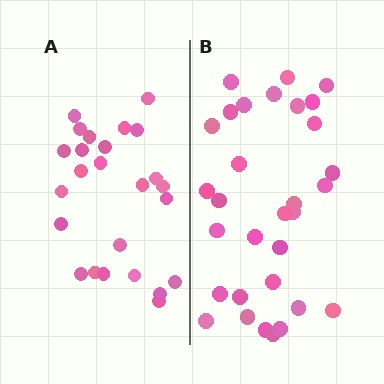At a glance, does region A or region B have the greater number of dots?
Region B (the right region) has more dots.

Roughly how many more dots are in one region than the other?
Region B has about 6 more dots than region A.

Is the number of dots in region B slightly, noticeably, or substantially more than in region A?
Region B has only slightly more — the two regions are fairly close. The ratio is roughly 1.2 to 1.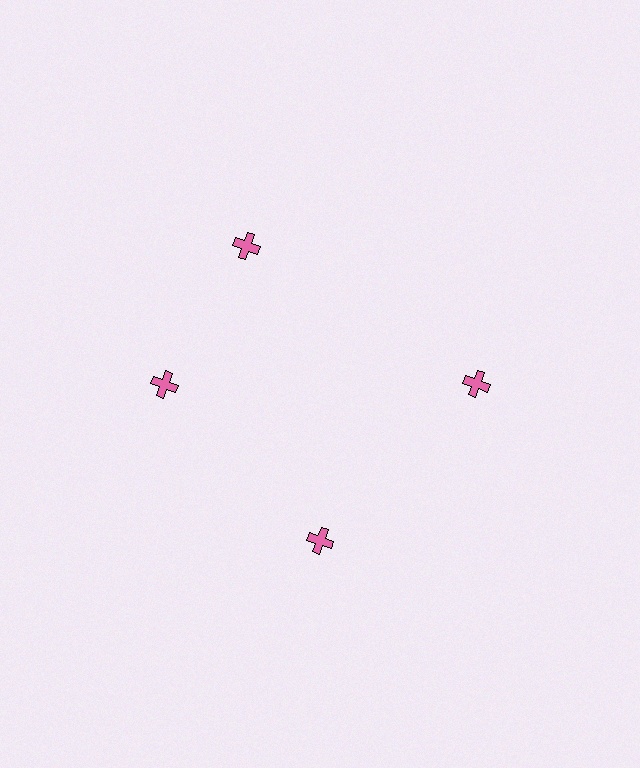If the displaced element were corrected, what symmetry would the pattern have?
It would have 4-fold rotational symmetry — the pattern would map onto itself every 90 degrees.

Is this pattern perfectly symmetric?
No. The 4 pink crosses are arranged in a ring, but one element near the 12 o'clock position is rotated out of alignment along the ring, breaking the 4-fold rotational symmetry.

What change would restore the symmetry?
The symmetry would be restored by rotating it back into even spacing with its neighbors so that all 4 crosses sit at equal angles and equal distance from the center.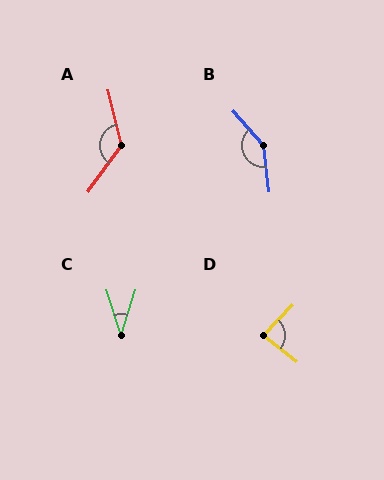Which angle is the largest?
B, at approximately 146 degrees.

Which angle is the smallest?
C, at approximately 35 degrees.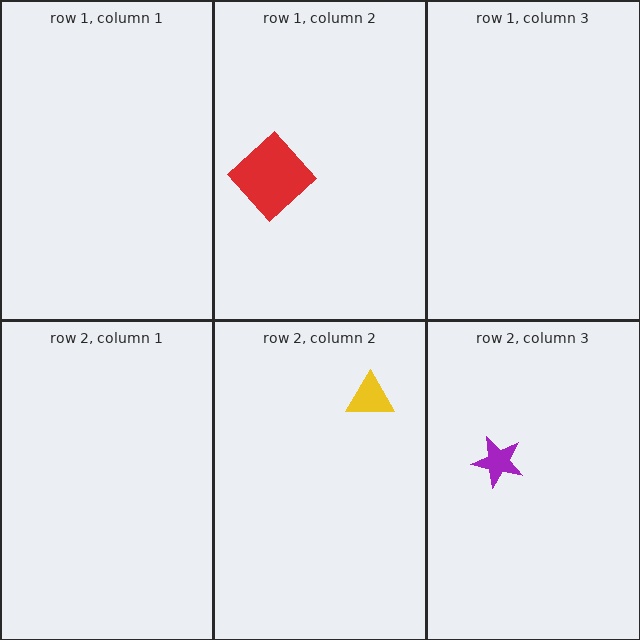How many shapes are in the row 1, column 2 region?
1.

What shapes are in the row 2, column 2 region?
The yellow triangle.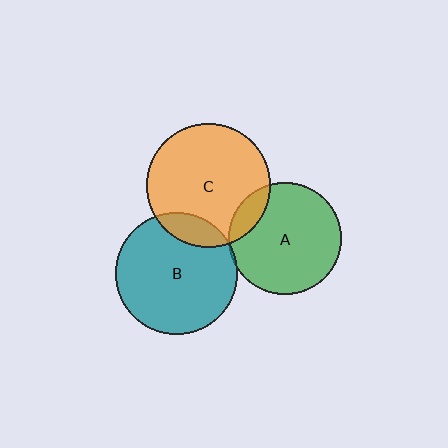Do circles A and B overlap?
Yes.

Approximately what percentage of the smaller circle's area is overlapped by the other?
Approximately 5%.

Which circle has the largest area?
Circle C (orange).